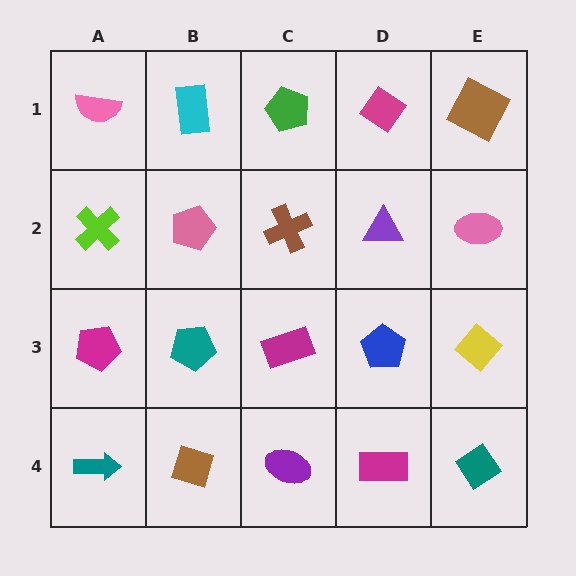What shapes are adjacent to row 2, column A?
A pink semicircle (row 1, column A), a magenta pentagon (row 3, column A), a pink pentagon (row 2, column B).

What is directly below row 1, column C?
A brown cross.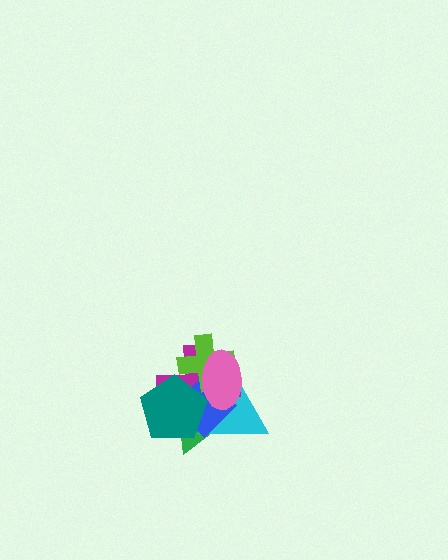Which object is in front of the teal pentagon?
The pink ellipse is in front of the teal pentagon.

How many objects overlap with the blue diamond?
6 objects overlap with the blue diamond.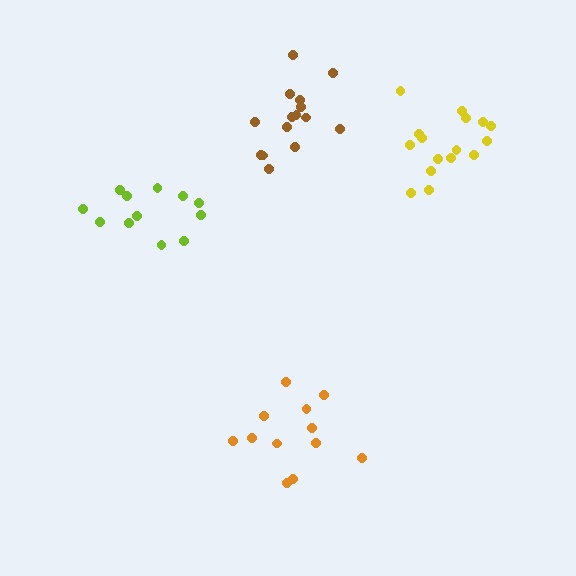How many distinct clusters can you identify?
There are 4 distinct clusters.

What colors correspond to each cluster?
The clusters are colored: orange, brown, lime, yellow.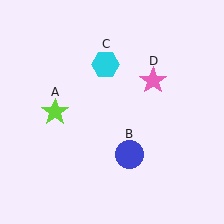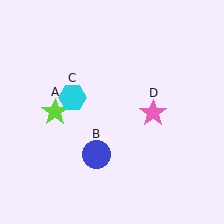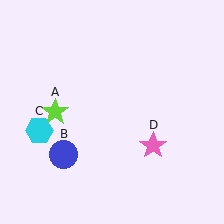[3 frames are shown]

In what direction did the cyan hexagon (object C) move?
The cyan hexagon (object C) moved down and to the left.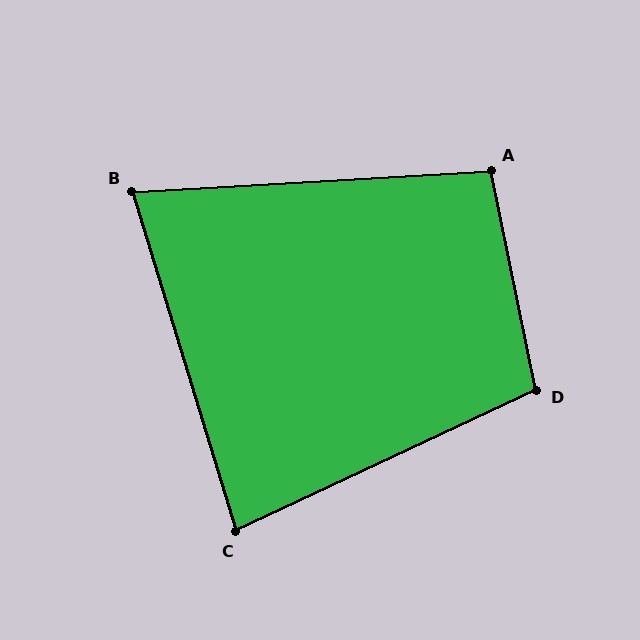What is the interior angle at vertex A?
Approximately 98 degrees (obtuse).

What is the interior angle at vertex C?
Approximately 82 degrees (acute).